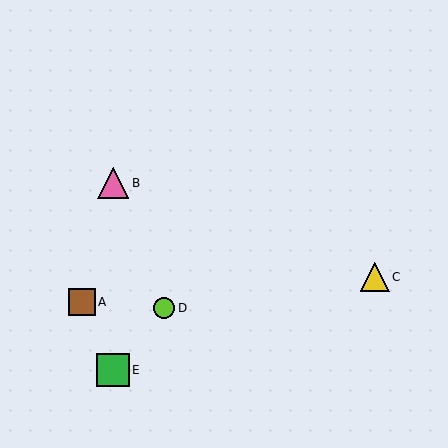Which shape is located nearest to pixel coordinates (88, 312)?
The brown square (labeled A) at (82, 302) is nearest to that location.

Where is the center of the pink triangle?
The center of the pink triangle is at (113, 183).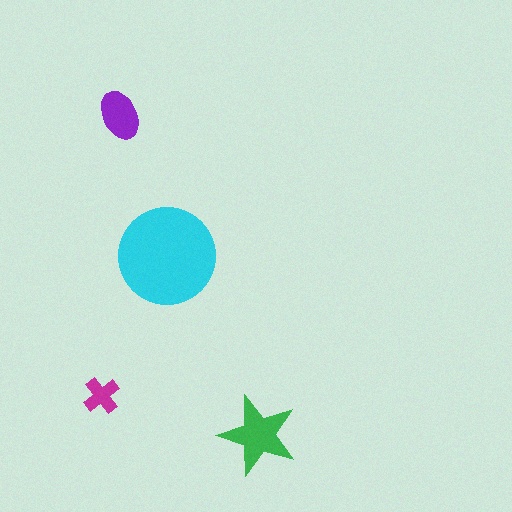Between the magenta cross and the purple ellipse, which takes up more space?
The purple ellipse.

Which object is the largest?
The cyan circle.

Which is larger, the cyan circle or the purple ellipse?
The cyan circle.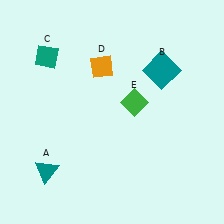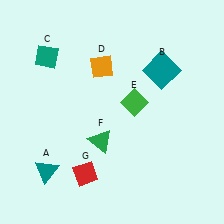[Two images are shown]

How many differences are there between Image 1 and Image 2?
There are 2 differences between the two images.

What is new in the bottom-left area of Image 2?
A red diamond (G) was added in the bottom-left area of Image 2.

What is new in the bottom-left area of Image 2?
A green triangle (F) was added in the bottom-left area of Image 2.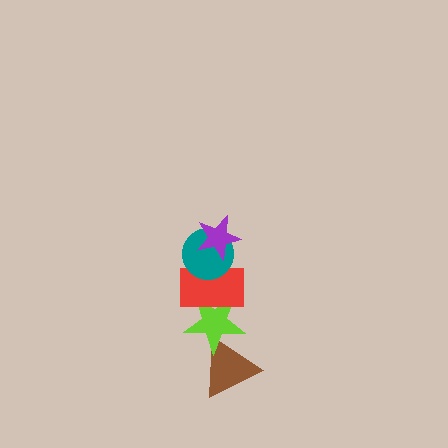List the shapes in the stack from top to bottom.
From top to bottom: the purple star, the teal circle, the red rectangle, the lime star, the brown triangle.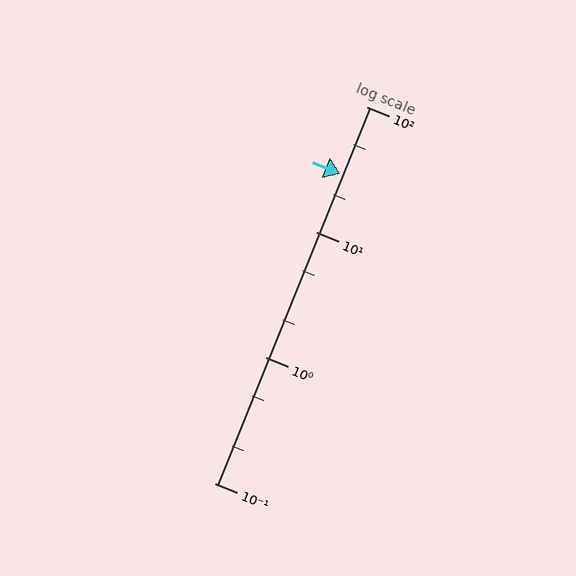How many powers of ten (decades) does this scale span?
The scale spans 3 decades, from 0.1 to 100.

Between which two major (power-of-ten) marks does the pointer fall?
The pointer is between 10 and 100.